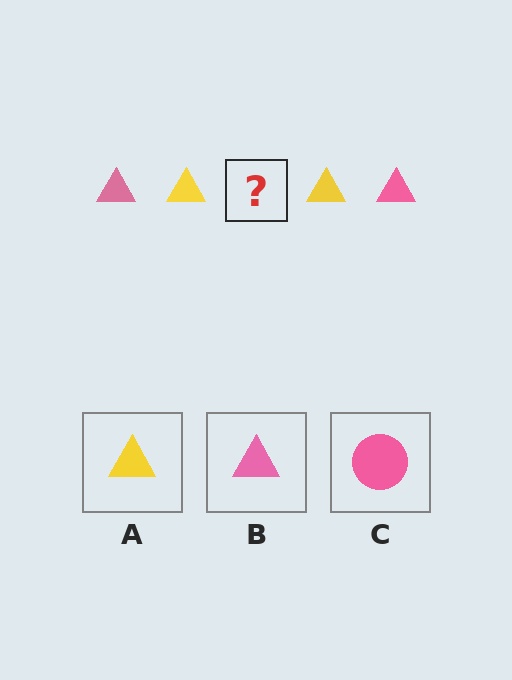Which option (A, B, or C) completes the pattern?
B.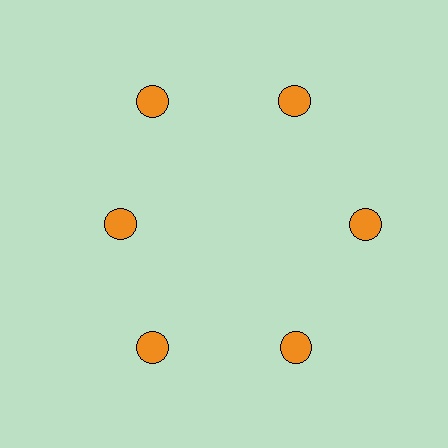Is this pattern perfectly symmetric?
No. The 6 orange circles are arranged in a ring, but one element near the 9 o'clock position is pulled inward toward the center, breaking the 6-fold rotational symmetry.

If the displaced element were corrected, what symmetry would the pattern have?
It would have 6-fold rotational symmetry — the pattern would map onto itself every 60 degrees.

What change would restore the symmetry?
The symmetry would be restored by moving it outward, back onto the ring so that all 6 circles sit at equal angles and equal distance from the center.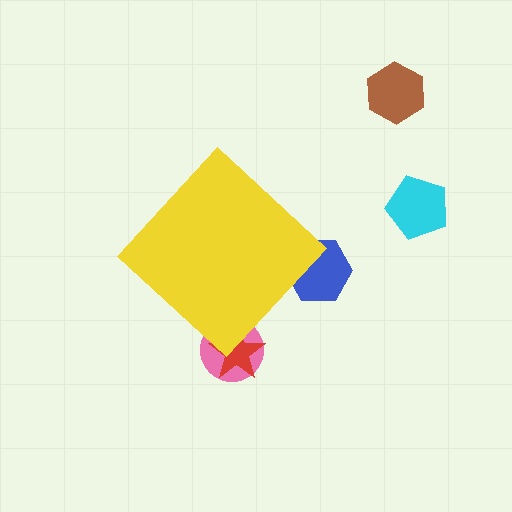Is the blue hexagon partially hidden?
Yes, the blue hexagon is partially hidden behind the yellow diamond.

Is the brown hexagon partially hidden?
No, the brown hexagon is fully visible.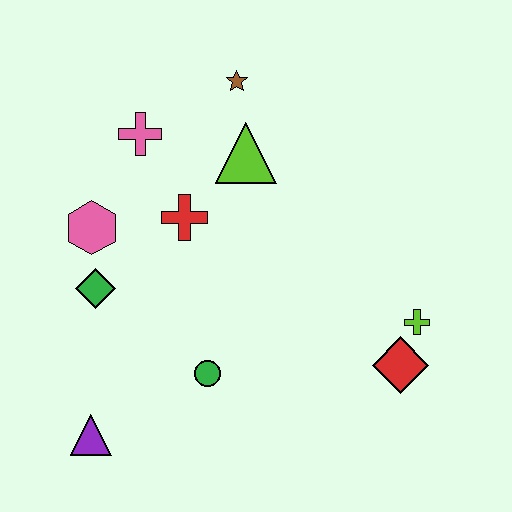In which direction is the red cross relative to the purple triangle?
The red cross is above the purple triangle.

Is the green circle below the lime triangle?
Yes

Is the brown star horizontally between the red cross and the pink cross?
No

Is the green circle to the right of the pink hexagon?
Yes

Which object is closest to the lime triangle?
The brown star is closest to the lime triangle.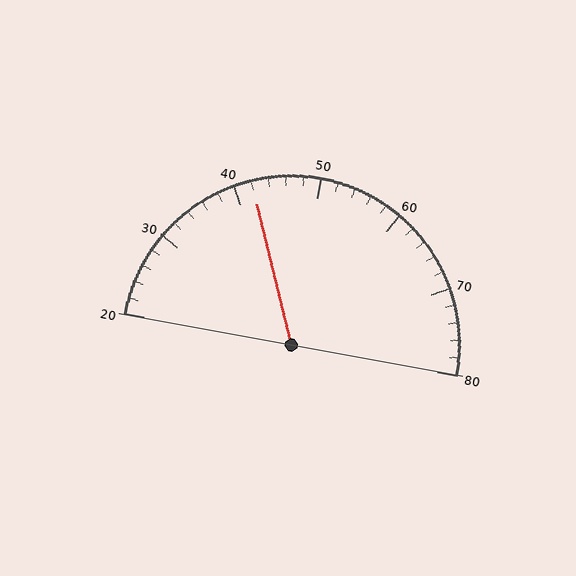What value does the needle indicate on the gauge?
The needle indicates approximately 42.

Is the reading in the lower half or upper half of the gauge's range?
The reading is in the lower half of the range (20 to 80).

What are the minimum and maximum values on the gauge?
The gauge ranges from 20 to 80.